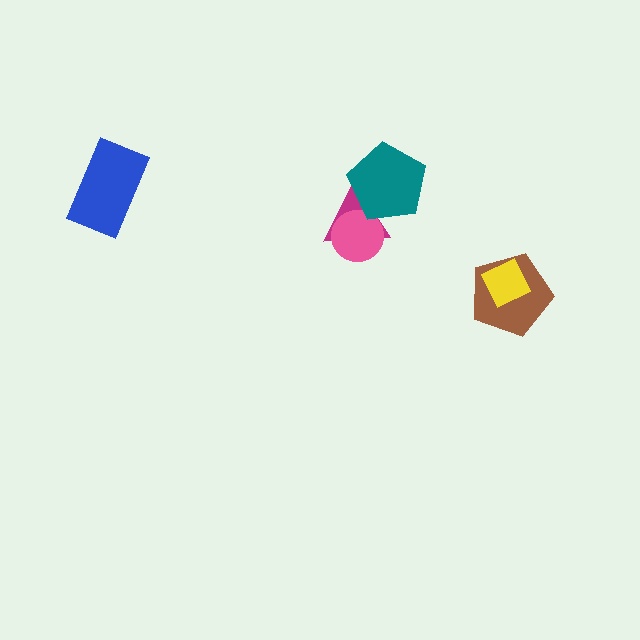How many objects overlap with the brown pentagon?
1 object overlaps with the brown pentagon.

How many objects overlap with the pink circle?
1 object overlaps with the pink circle.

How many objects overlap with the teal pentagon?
1 object overlaps with the teal pentagon.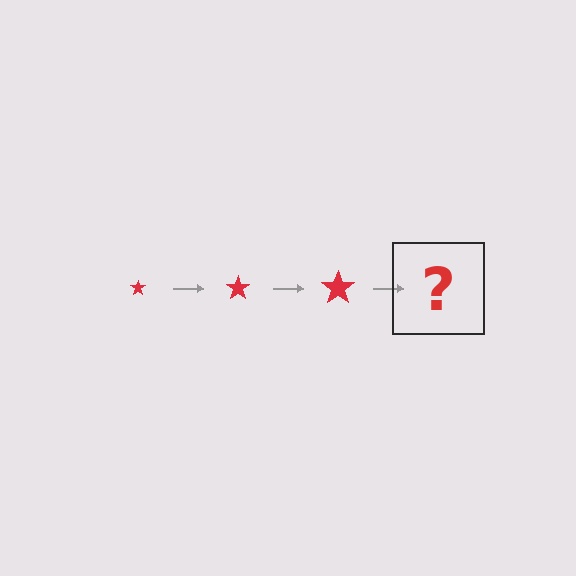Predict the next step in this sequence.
The next step is a red star, larger than the previous one.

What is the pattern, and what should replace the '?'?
The pattern is that the star gets progressively larger each step. The '?' should be a red star, larger than the previous one.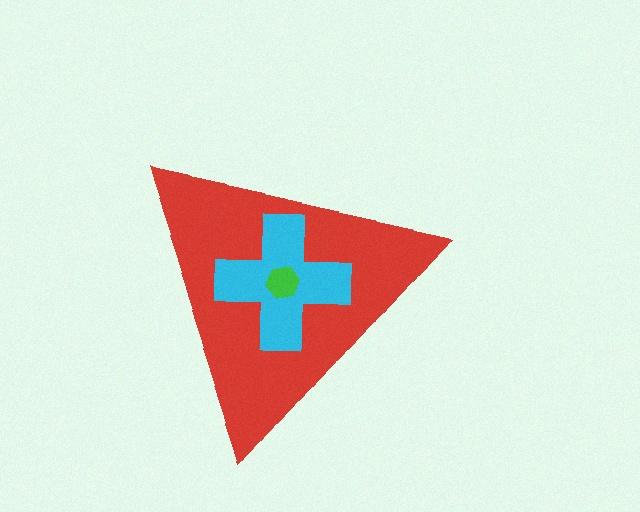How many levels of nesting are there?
3.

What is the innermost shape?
The green hexagon.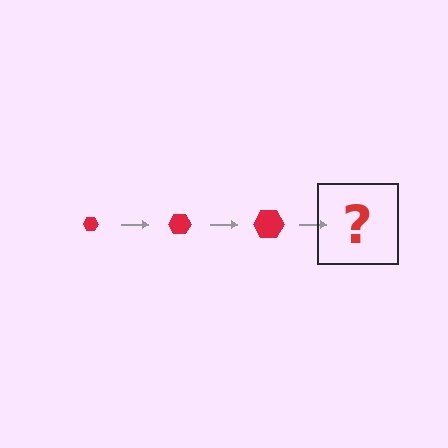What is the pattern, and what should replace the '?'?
The pattern is that the hexagon gets progressively larger each step. The '?' should be a red hexagon, larger than the previous one.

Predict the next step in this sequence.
The next step is a red hexagon, larger than the previous one.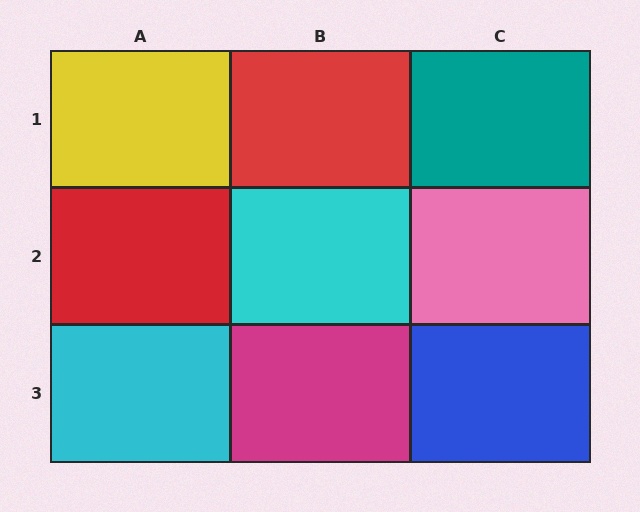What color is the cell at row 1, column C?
Teal.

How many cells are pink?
1 cell is pink.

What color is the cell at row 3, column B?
Magenta.